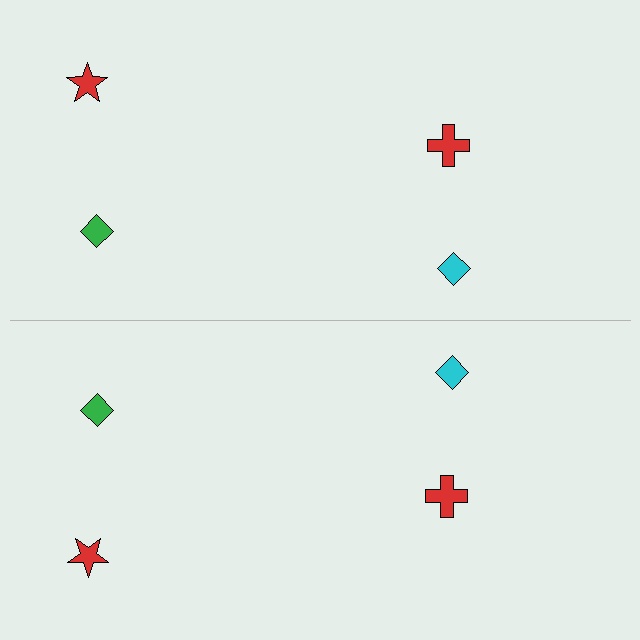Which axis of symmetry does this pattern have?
The pattern has a horizontal axis of symmetry running through the center of the image.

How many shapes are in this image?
There are 8 shapes in this image.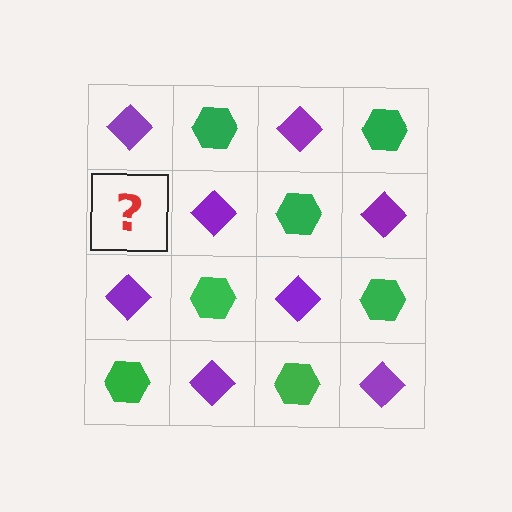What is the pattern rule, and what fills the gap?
The rule is that it alternates purple diamond and green hexagon in a checkerboard pattern. The gap should be filled with a green hexagon.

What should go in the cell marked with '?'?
The missing cell should contain a green hexagon.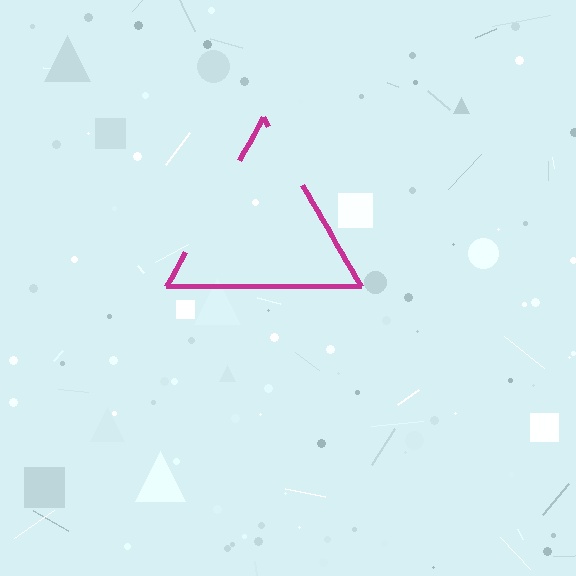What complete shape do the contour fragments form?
The contour fragments form a triangle.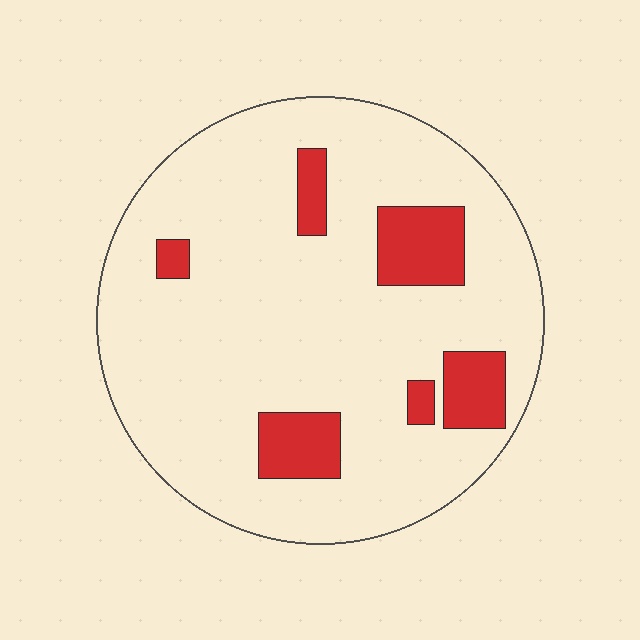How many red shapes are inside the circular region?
6.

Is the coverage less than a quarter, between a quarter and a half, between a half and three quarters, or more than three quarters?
Less than a quarter.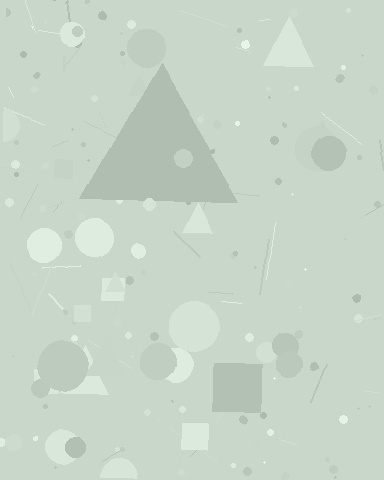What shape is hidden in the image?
A triangle is hidden in the image.